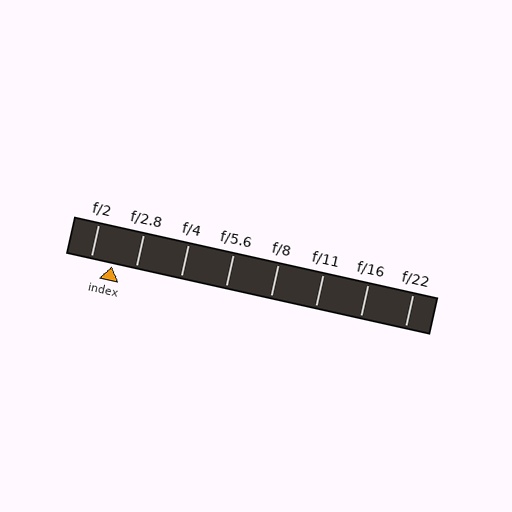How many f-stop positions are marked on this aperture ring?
There are 8 f-stop positions marked.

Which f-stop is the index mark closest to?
The index mark is closest to f/2.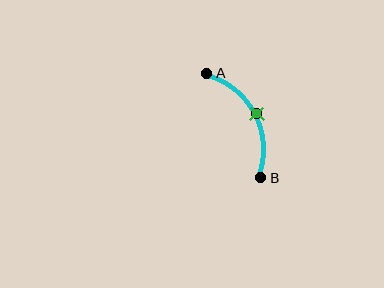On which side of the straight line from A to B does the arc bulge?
The arc bulges to the right of the straight line connecting A and B.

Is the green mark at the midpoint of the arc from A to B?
Yes. The green mark lies on the arc at equal arc-length from both A and B — it is the arc midpoint.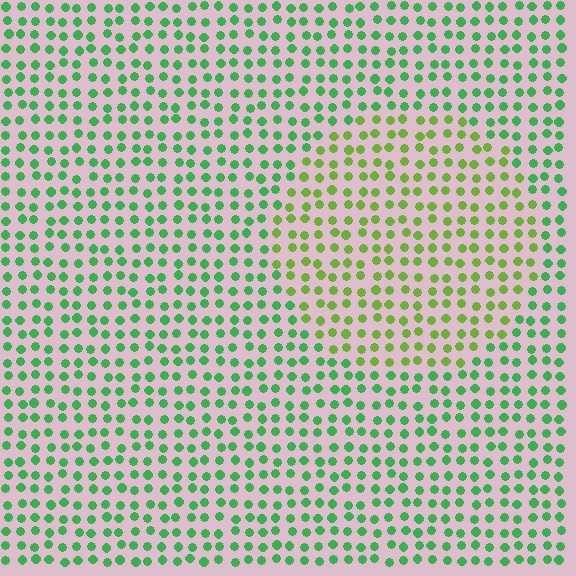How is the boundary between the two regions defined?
The boundary is defined purely by a slight shift in hue (about 38 degrees). Spacing, size, and orientation are identical on both sides.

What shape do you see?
I see a circle.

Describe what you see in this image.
The image is filled with small green elements in a uniform arrangement. A circle-shaped region is visible where the elements are tinted to a slightly different hue, forming a subtle color boundary.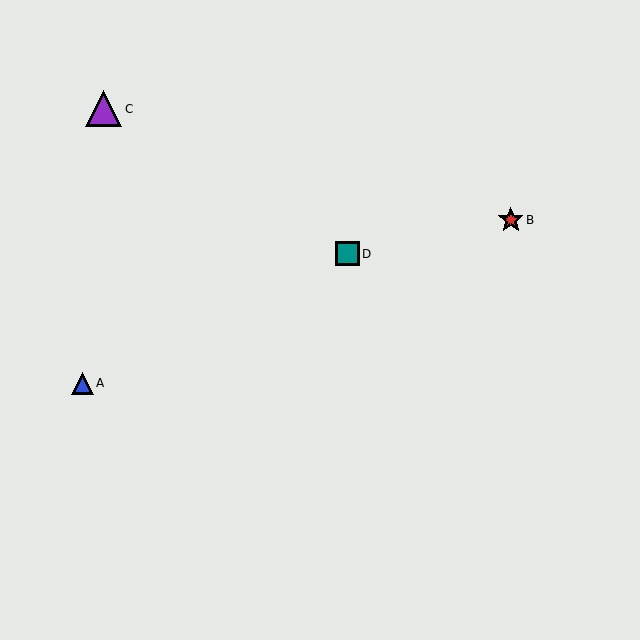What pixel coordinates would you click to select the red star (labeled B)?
Click at (511, 220) to select the red star B.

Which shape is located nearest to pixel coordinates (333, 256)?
The teal square (labeled D) at (347, 254) is nearest to that location.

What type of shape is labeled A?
Shape A is a blue triangle.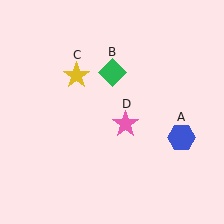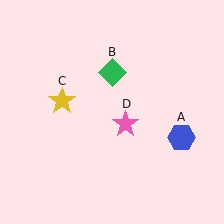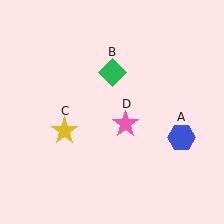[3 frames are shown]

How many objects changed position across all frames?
1 object changed position: yellow star (object C).